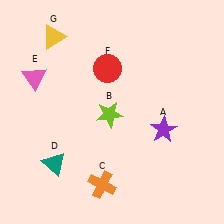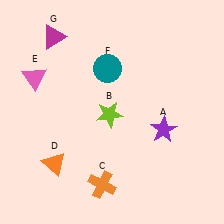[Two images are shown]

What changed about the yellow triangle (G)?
In Image 1, G is yellow. In Image 2, it changed to magenta.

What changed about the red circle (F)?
In Image 1, F is red. In Image 2, it changed to teal.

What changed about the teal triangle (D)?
In Image 1, D is teal. In Image 2, it changed to orange.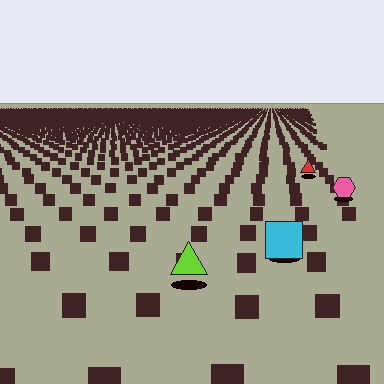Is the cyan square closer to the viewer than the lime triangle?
No. The lime triangle is closer — you can tell from the texture gradient: the ground texture is coarser near it.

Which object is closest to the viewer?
The lime triangle is closest. The texture marks near it are larger and more spread out.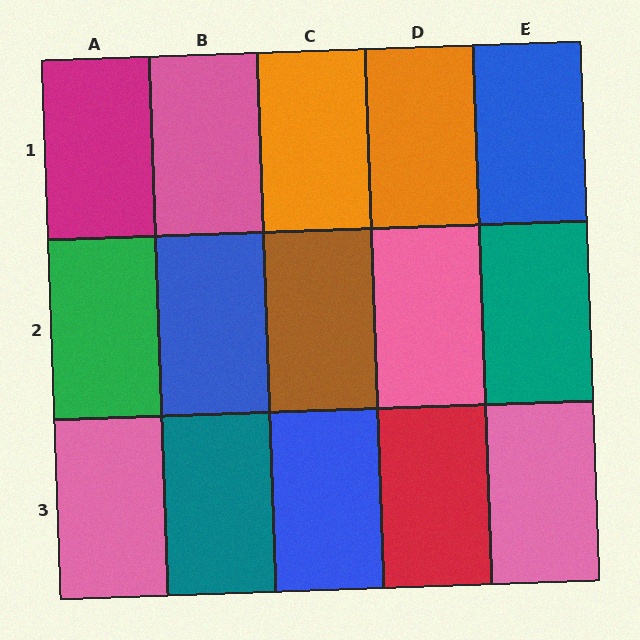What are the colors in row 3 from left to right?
Pink, teal, blue, red, pink.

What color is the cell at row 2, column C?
Brown.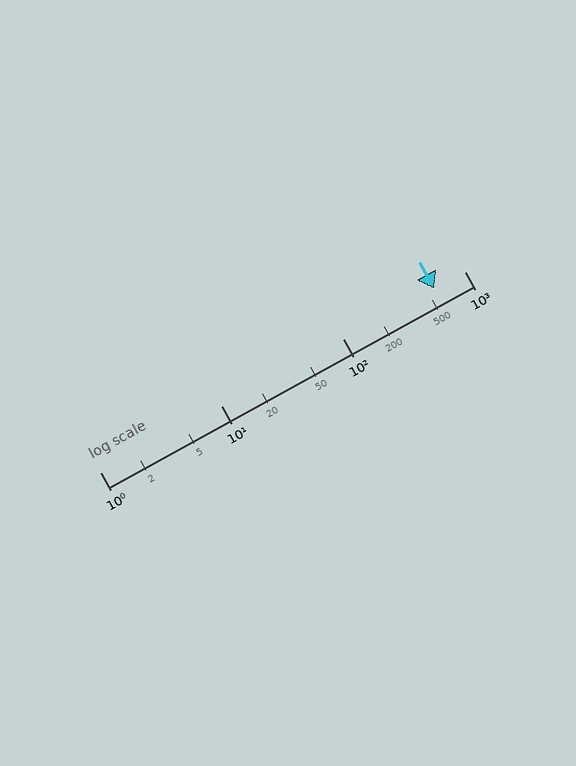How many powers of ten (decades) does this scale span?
The scale spans 3 decades, from 1 to 1000.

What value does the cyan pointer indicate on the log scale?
The pointer indicates approximately 560.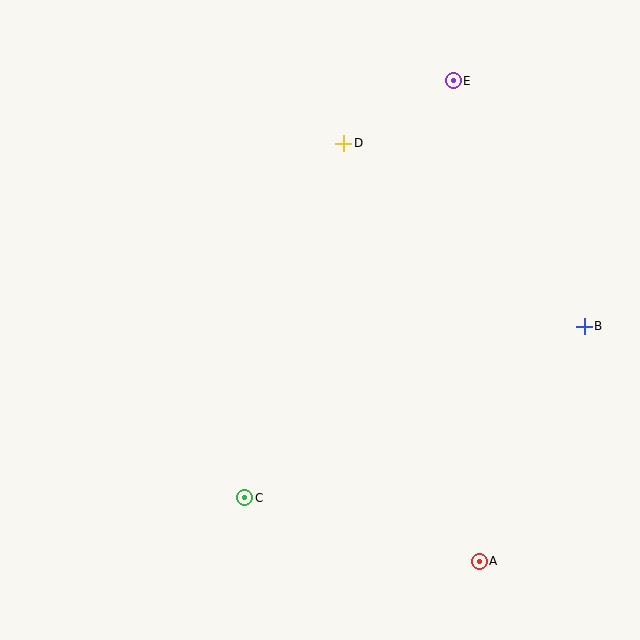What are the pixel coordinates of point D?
Point D is at (344, 143).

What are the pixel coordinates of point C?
Point C is at (245, 498).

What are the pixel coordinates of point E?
Point E is at (453, 81).